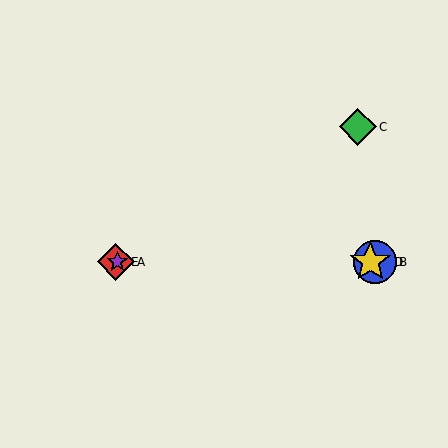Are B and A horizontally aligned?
Yes, both are at y≈262.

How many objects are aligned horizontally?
4 objects (A, B, D, E) are aligned horizontally.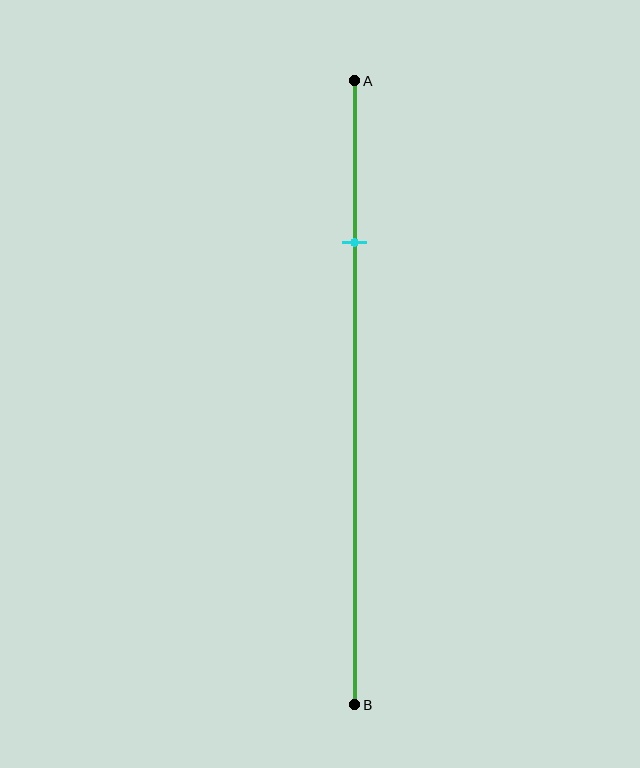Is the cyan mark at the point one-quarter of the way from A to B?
Yes, the mark is approximately at the one-quarter point.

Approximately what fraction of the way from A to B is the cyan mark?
The cyan mark is approximately 25% of the way from A to B.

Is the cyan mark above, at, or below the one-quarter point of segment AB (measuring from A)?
The cyan mark is approximately at the one-quarter point of segment AB.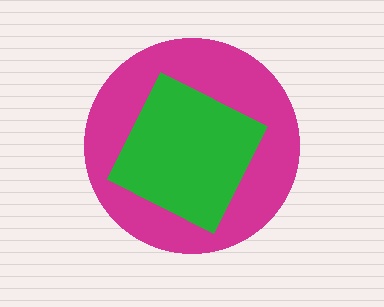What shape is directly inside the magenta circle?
The green square.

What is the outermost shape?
The magenta circle.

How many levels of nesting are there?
2.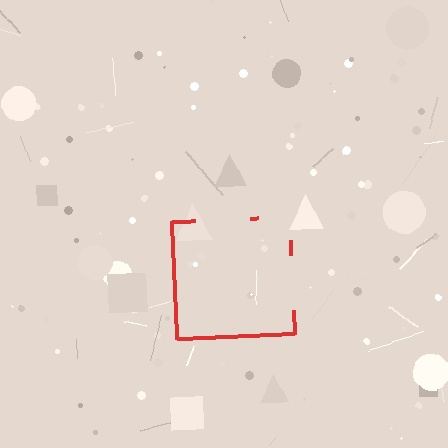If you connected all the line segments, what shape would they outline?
They would outline a square.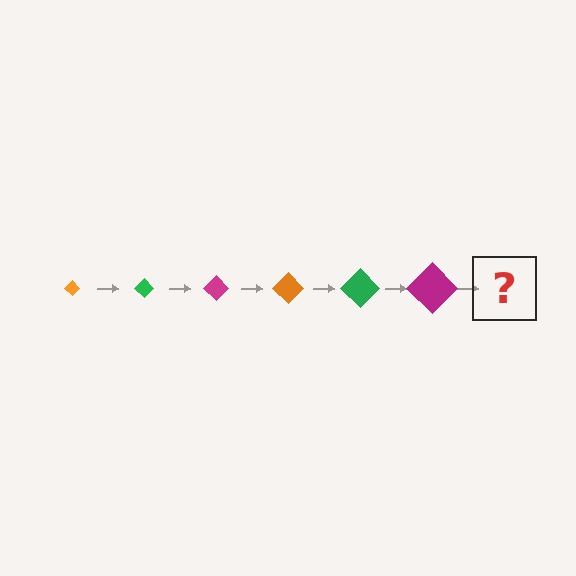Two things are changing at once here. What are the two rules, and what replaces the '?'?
The two rules are that the diamond grows larger each step and the color cycles through orange, green, and magenta. The '?' should be an orange diamond, larger than the previous one.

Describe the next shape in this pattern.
It should be an orange diamond, larger than the previous one.